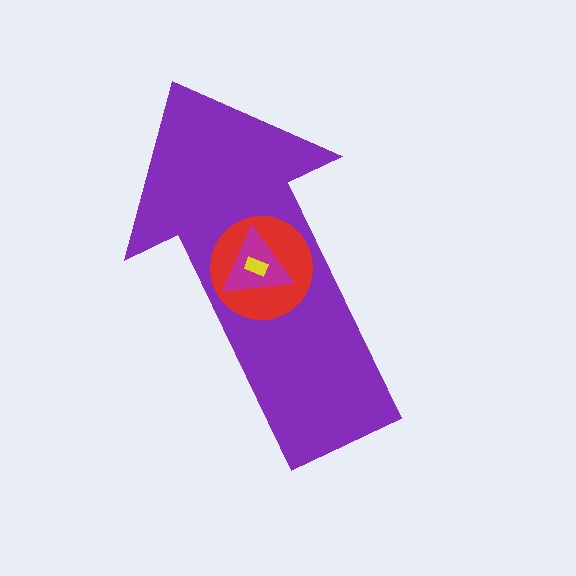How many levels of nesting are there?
4.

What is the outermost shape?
The purple arrow.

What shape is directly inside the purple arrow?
The red circle.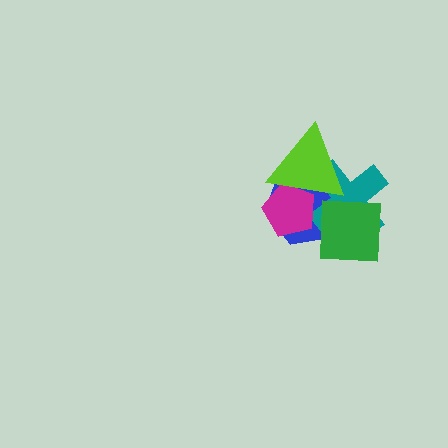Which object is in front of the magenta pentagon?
The lime triangle is in front of the magenta pentagon.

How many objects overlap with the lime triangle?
4 objects overlap with the lime triangle.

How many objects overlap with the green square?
3 objects overlap with the green square.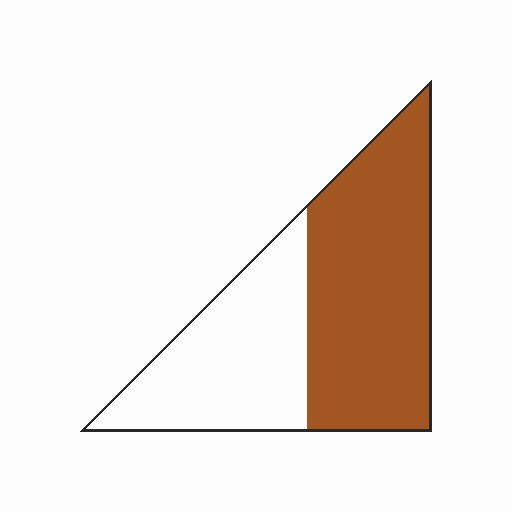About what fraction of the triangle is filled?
About three fifths (3/5).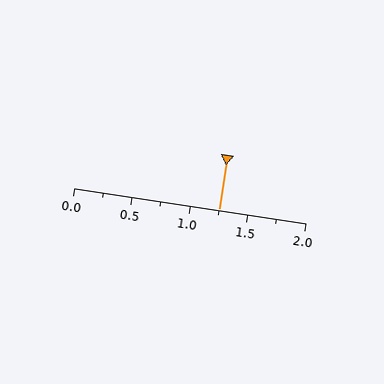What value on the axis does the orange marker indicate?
The marker indicates approximately 1.25.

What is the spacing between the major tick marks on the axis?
The major ticks are spaced 0.5 apart.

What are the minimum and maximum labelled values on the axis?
The axis runs from 0.0 to 2.0.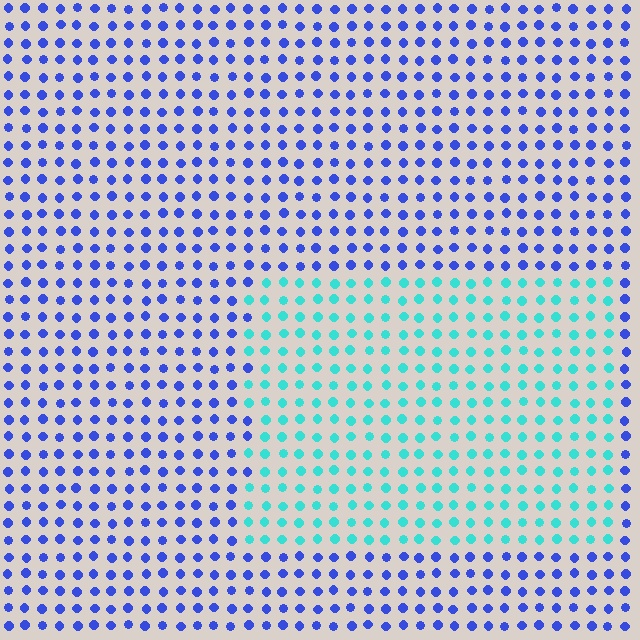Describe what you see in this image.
The image is filled with small blue elements in a uniform arrangement. A rectangle-shaped region is visible where the elements are tinted to a slightly different hue, forming a subtle color boundary.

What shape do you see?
I see a rectangle.